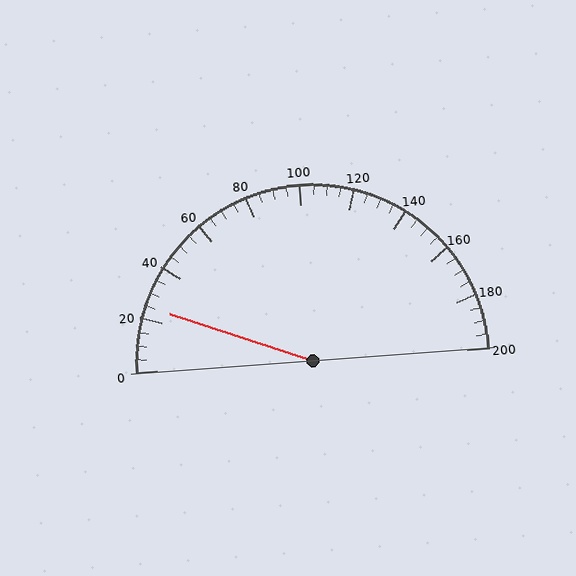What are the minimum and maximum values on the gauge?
The gauge ranges from 0 to 200.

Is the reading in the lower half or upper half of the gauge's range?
The reading is in the lower half of the range (0 to 200).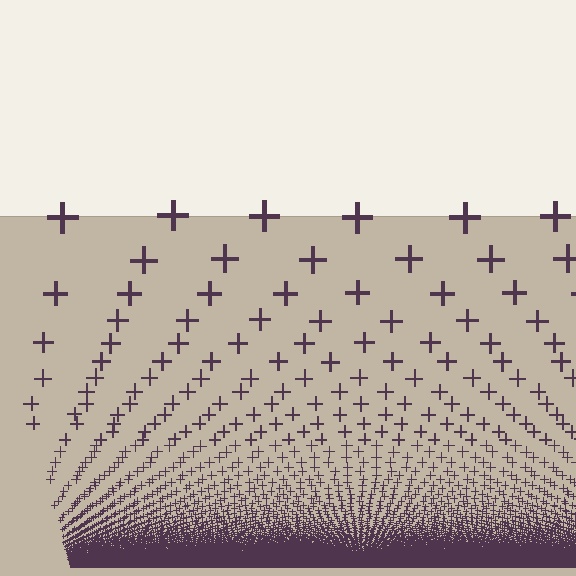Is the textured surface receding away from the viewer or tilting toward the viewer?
The surface appears to tilt toward the viewer. Texture elements get larger and sparser toward the top.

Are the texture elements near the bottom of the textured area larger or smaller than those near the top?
Smaller. The gradient is inverted — elements near the bottom are smaller and denser.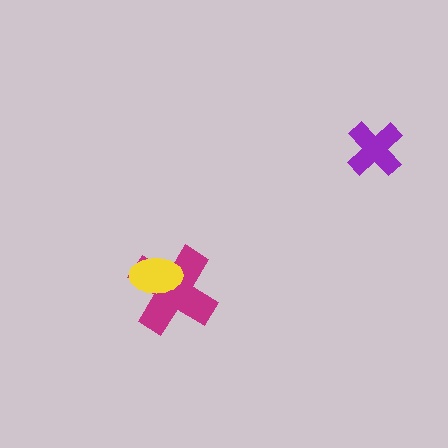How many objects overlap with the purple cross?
0 objects overlap with the purple cross.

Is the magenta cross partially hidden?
Yes, it is partially covered by another shape.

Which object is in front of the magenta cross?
The yellow ellipse is in front of the magenta cross.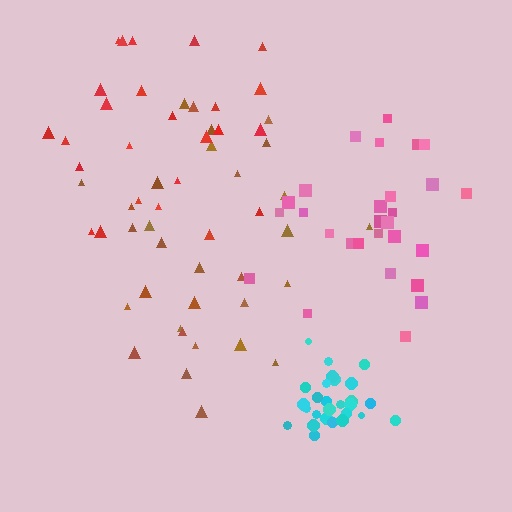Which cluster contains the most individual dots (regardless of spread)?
Brown (31).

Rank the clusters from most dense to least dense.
cyan, pink, brown, red.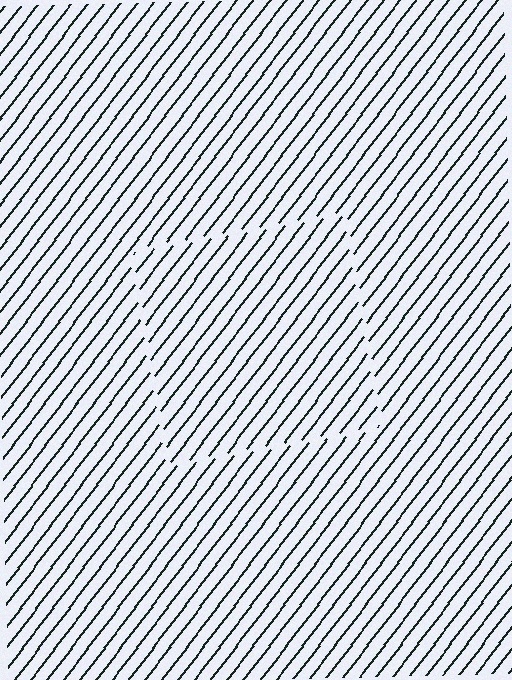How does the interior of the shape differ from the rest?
The interior of the shape contains the same grating, shifted by half a period — the contour is defined by the phase discontinuity where line-ends from the inner and outer gratings abut.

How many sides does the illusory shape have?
4 sides — the line-ends trace a square.